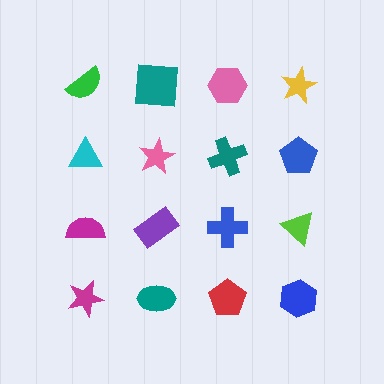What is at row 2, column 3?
A teal cross.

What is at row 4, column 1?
A magenta star.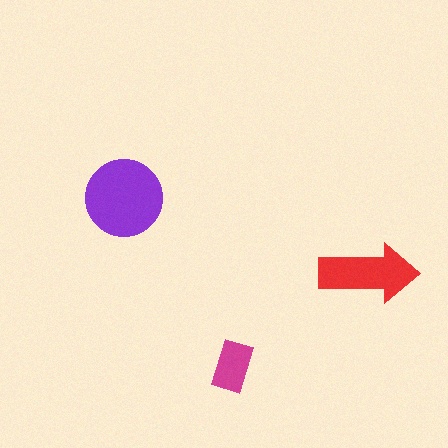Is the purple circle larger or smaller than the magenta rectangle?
Larger.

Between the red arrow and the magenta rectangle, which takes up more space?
The red arrow.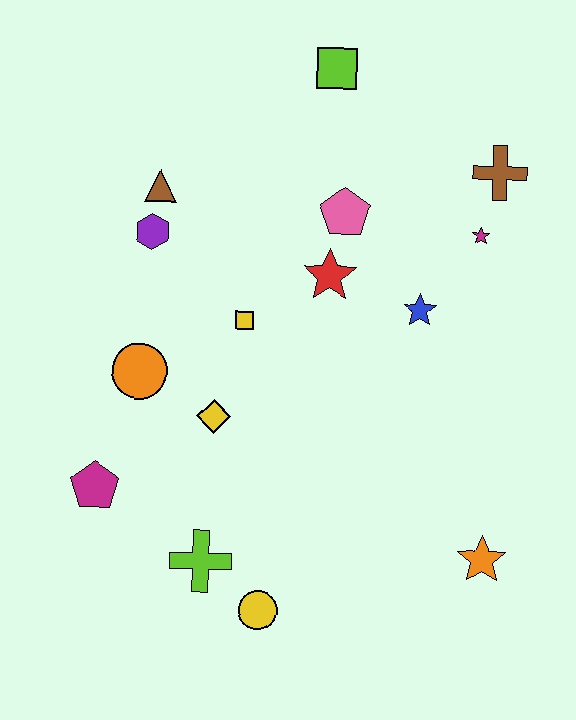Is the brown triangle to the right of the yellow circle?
No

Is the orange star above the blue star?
No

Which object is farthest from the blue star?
The magenta pentagon is farthest from the blue star.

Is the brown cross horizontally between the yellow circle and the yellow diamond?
No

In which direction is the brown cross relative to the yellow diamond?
The brown cross is to the right of the yellow diamond.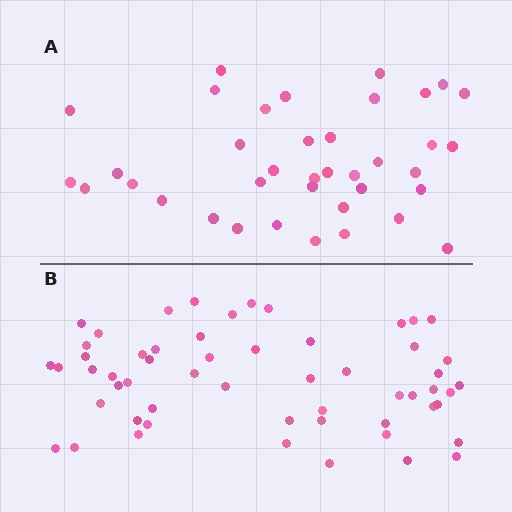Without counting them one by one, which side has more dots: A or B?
Region B (the bottom region) has more dots.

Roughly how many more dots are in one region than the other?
Region B has approximately 20 more dots than region A.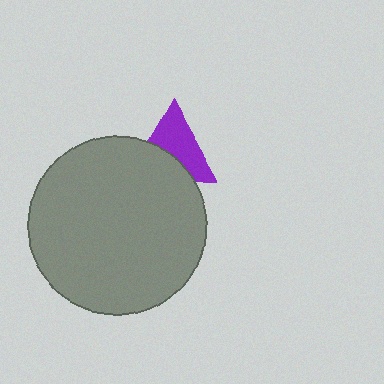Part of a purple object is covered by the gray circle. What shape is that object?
It is a triangle.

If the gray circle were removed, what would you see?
You would see the complete purple triangle.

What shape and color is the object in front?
The object in front is a gray circle.